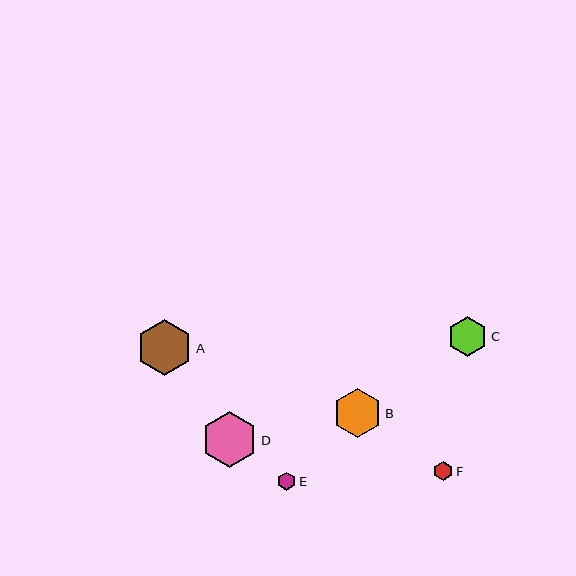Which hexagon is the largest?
Hexagon A is the largest with a size of approximately 56 pixels.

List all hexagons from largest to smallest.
From largest to smallest: A, D, B, C, F, E.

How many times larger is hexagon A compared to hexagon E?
Hexagon A is approximately 3.1 times the size of hexagon E.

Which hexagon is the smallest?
Hexagon E is the smallest with a size of approximately 18 pixels.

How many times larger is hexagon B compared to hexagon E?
Hexagon B is approximately 2.7 times the size of hexagon E.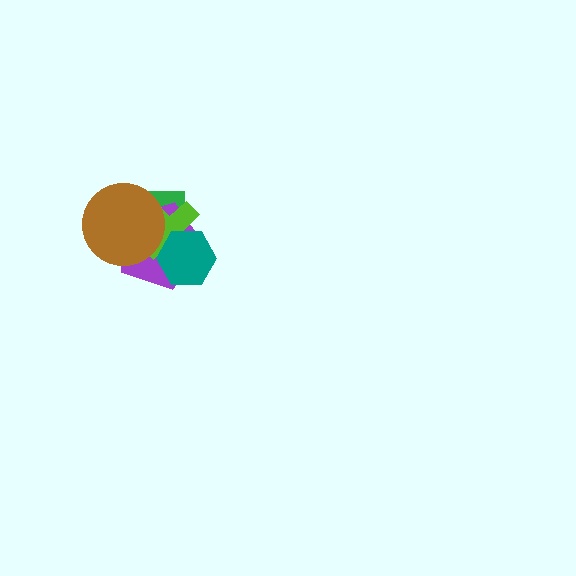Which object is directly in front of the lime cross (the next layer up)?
The brown circle is directly in front of the lime cross.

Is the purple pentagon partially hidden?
Yes, it is partially covered by another shape.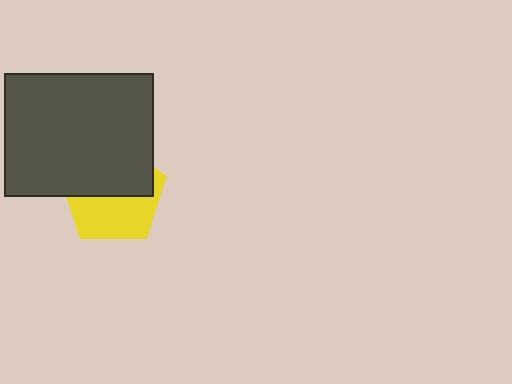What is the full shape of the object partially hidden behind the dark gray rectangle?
The partially hidden object is a yellow pentagon.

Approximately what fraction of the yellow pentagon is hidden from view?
Roughly 52% of the yellow pentagon is hidden behind the dark gray rectangle.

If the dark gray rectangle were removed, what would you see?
You would see the complete yellow pentagon.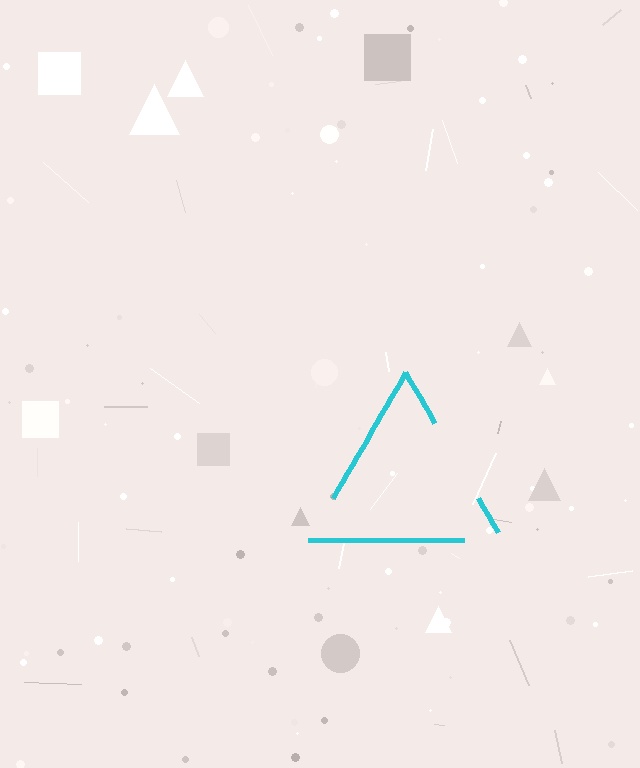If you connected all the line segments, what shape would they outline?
They would outline a triangle.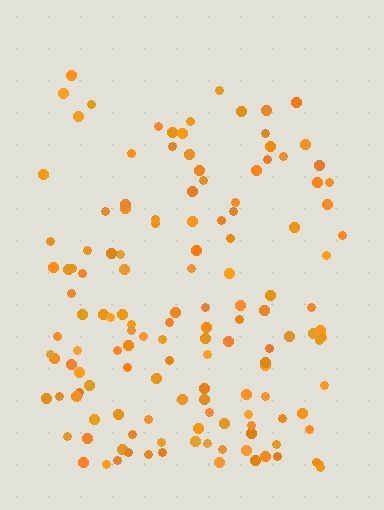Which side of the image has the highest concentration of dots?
The bottom.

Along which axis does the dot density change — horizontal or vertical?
Vertical.